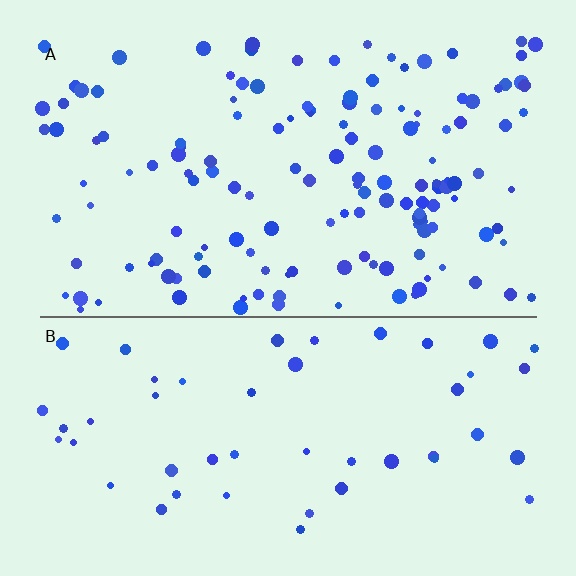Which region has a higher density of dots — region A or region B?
A (the top).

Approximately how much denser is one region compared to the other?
Approximately 2.9× — region A over region B.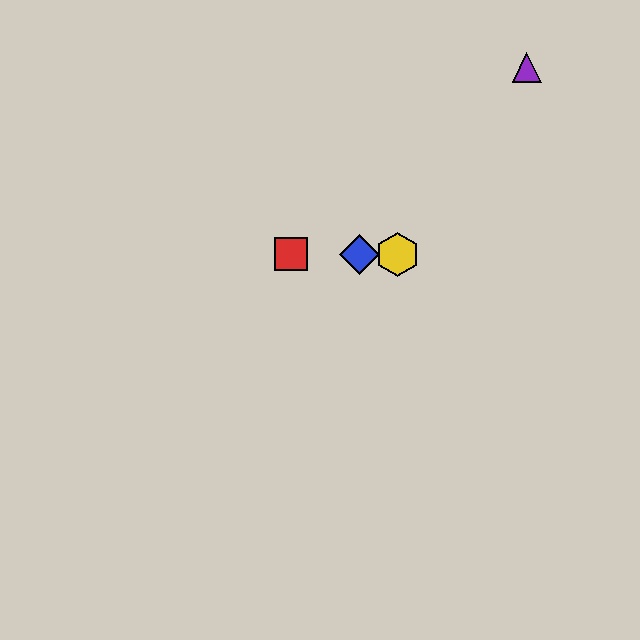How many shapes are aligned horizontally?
4 shapes (the red square, the blue diamond, the green hexagon, the yellow hexagon) are aligned horizontally.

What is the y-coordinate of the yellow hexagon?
The yellow hexagon is at y≈254.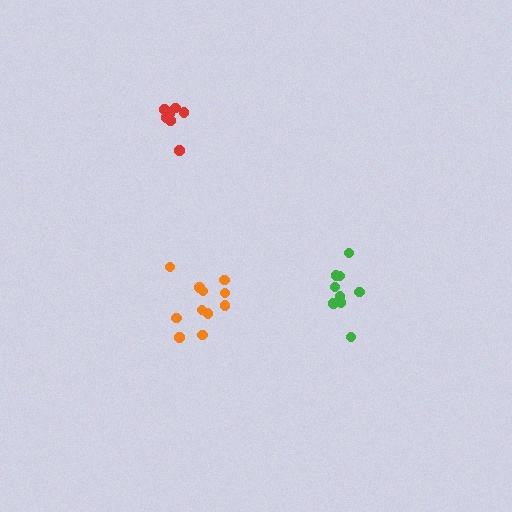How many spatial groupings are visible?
There are 3 spatial groupings.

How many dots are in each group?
Group 1: 9 dots, Group 2: 11 dots, Group 3: 8 dots (28 total).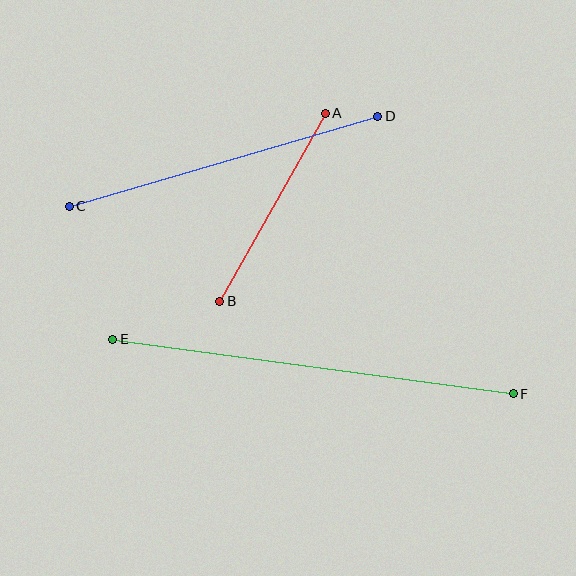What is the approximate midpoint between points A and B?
The midpoint is at approximately (273, 207) pixels.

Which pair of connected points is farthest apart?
Points E and F are farthest apart.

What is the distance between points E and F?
The distance is approximately 404 pixels.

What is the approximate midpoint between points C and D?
The midpoint is at approximately (224, 161) pixels.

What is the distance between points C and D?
The distance is approximately 322 pixels.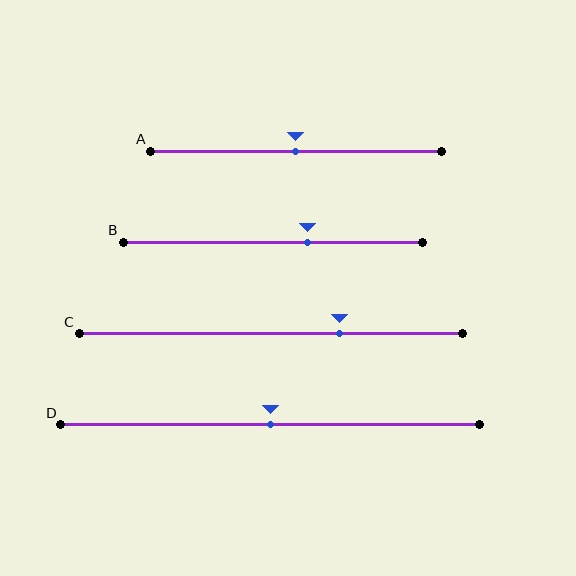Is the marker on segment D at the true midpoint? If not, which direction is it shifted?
Yes, the marker on segment D is at the true midpoint.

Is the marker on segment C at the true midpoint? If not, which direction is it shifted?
No, the marker on segment C is shifted to the right by about 18% of the segment length.